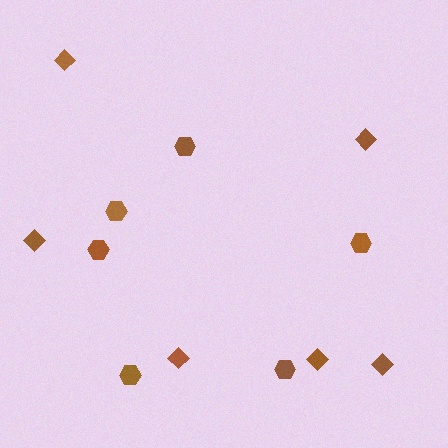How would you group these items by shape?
There are 2 groups: one group of diamonds (6) and one group of hexagons (6).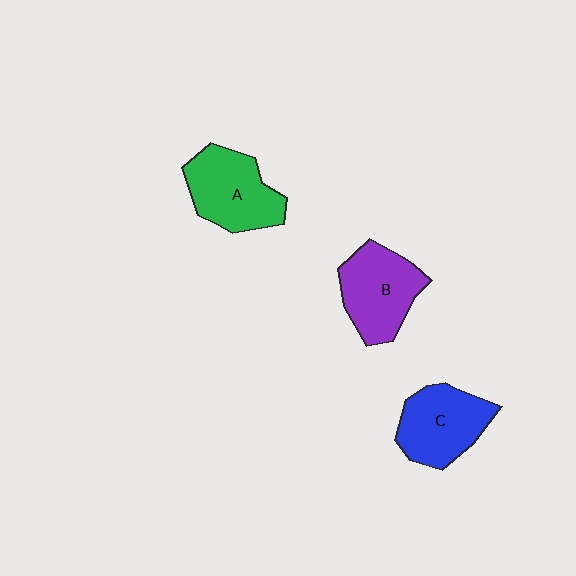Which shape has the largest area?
Shape A (green).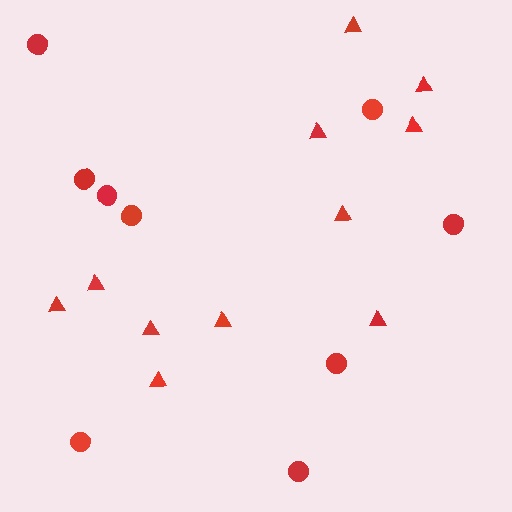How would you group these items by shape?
There are 2 groups: one group of triangles (11) and one group of circles (9).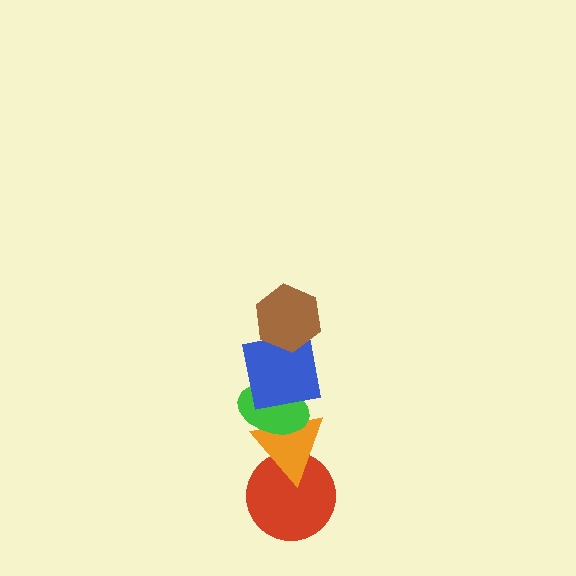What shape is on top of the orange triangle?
The green ellipse is on top of the orange triangle.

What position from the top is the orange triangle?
The orange triangle is 4th from the top.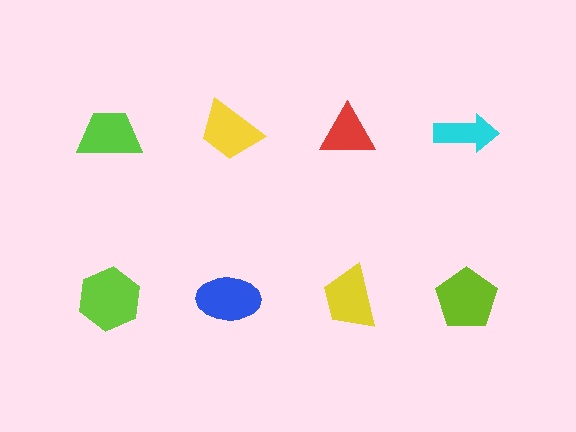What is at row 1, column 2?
A yellow trapezoid.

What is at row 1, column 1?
A lime trapezoid.